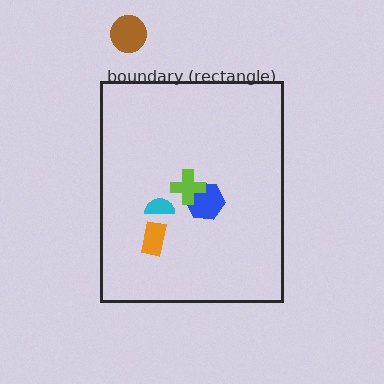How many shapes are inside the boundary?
4 inside, 1 outside.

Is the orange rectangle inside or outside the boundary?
Inside.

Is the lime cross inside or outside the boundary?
Inside.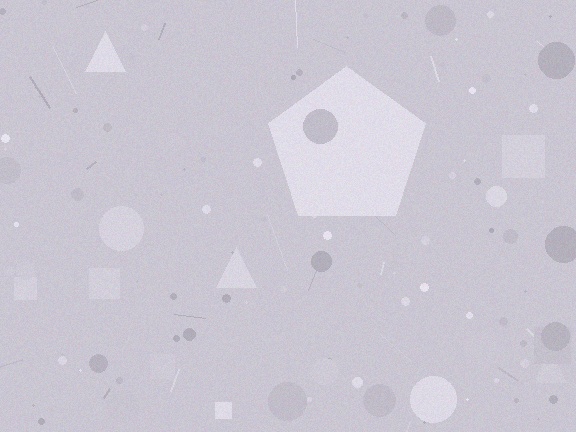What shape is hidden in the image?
A pentagon is hidden in the image.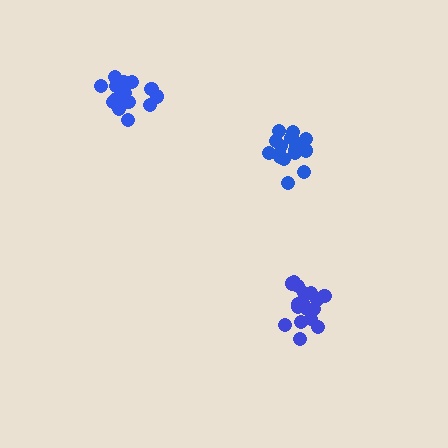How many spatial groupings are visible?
There are 3 spatial groupings.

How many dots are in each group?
Group 1: 16 dots, Group 2: 18 dots, Group 3: 17 dots (51 total).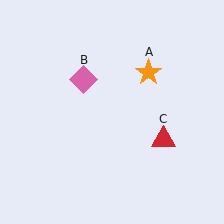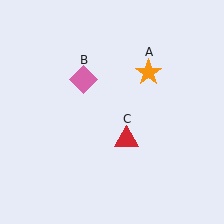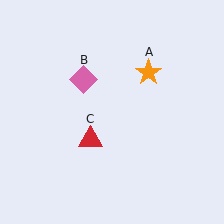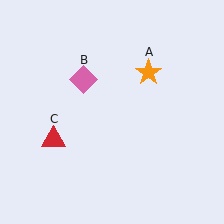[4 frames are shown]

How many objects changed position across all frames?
1 object changed position: red triangle (object C).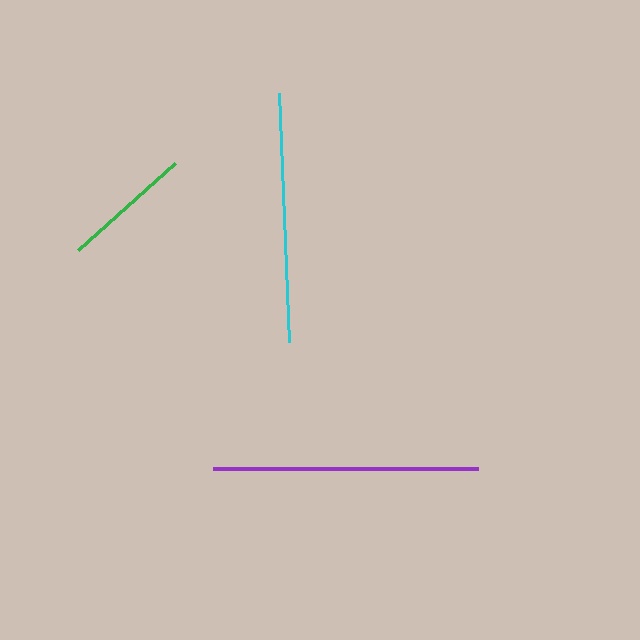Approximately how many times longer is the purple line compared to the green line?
The purple line is approximately 2.0 times the length of the green line.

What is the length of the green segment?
The green segment is approximately 131 pixels long.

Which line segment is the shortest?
The green line is the shortest at approximately 131 pixels.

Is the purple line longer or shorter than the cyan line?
The purple line is longer than the cyan line.